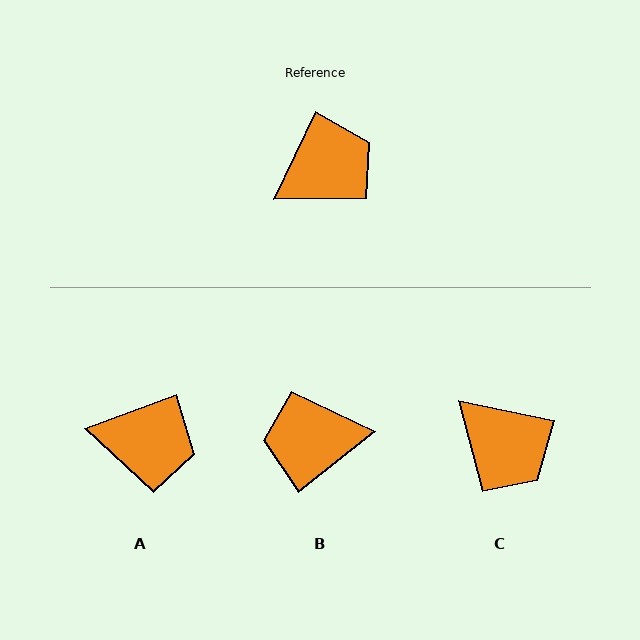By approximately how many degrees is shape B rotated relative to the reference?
Approximately 154 degrees counter-clockwise.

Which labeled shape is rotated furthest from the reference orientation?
B, about 154 degrees away.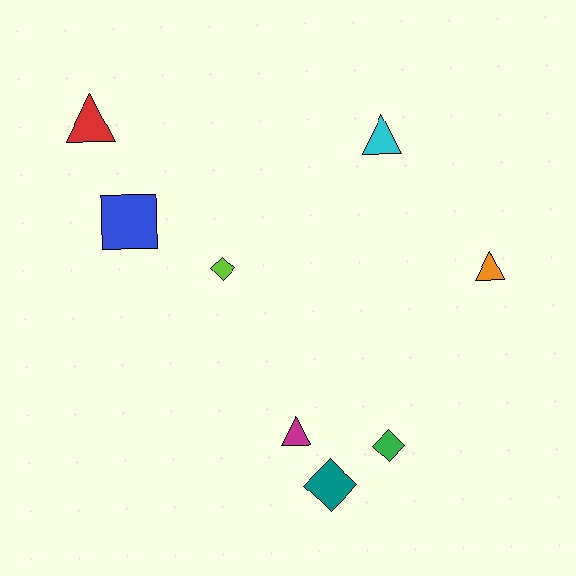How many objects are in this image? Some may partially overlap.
There are 8 objects.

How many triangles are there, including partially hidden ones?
There are 4 triangles.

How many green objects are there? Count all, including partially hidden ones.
There is 1 green object.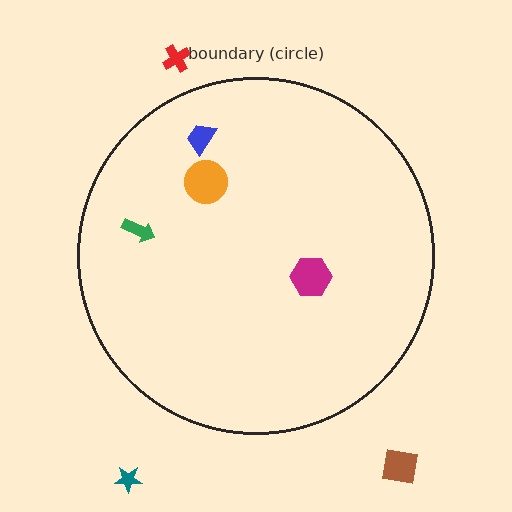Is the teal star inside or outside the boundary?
Outside.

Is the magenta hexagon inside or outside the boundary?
Inside.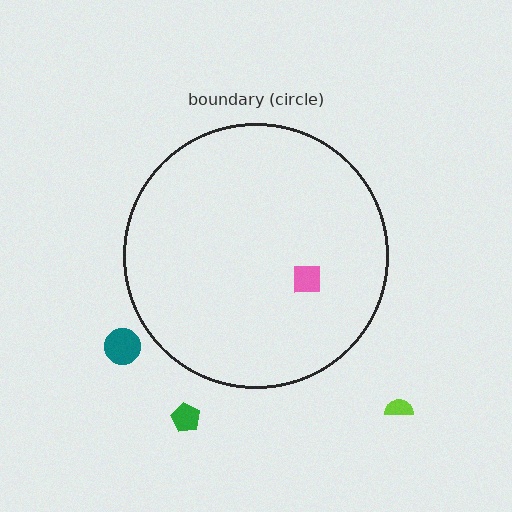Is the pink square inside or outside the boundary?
Inside.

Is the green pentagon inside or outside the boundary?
Outside.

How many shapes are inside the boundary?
1 inside, 3 outside.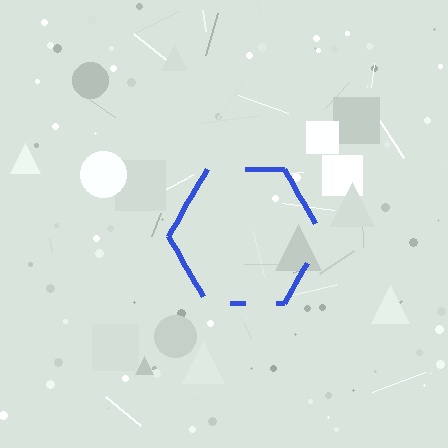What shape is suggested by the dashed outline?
The dashed outline suggests a hexagon.